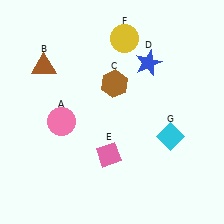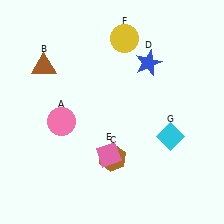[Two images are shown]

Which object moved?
The brown hexagon (C) moved down.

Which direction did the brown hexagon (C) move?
The brown hexagon (C) moved down.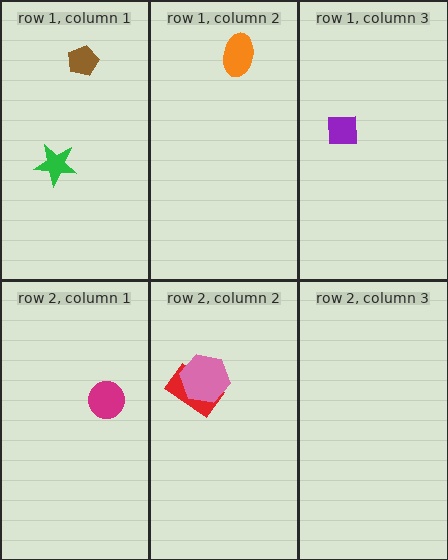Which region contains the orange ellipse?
The row 1, column 2 region.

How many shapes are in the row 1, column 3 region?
1.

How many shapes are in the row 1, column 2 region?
1.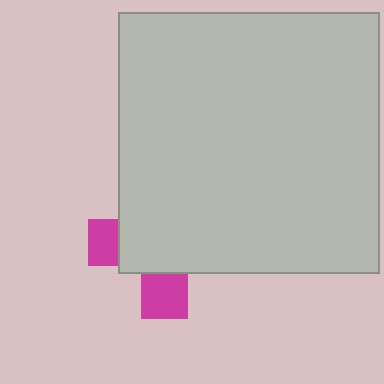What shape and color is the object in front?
The object in front is a light gray square.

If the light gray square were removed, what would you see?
You would see the complete magenta cross.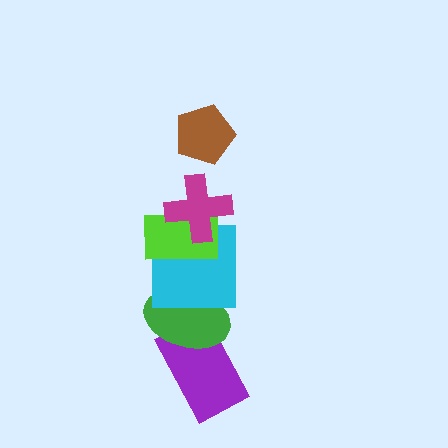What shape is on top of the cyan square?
The lime rectangle is on top of the cyan square.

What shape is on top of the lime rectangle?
The magenta cross is on top of the lime rectangle.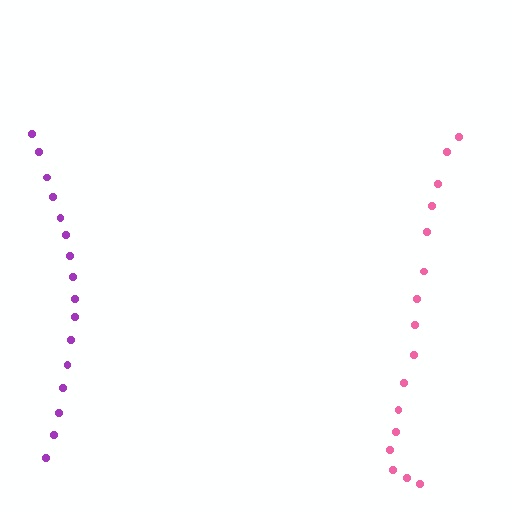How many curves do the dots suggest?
There are 2 distinct paths.